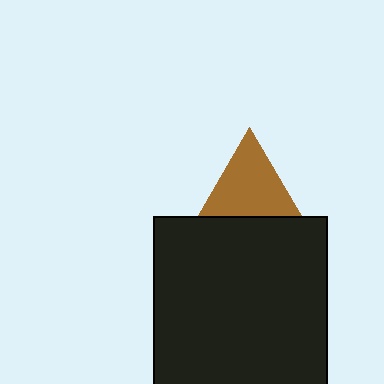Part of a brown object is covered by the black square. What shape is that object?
It is a triangle.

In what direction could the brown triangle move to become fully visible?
The brown triangle could move up. That would shift it out from behind the black square entirely.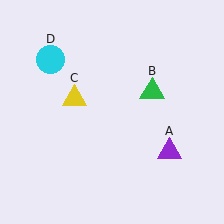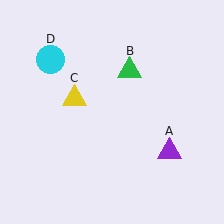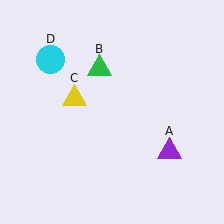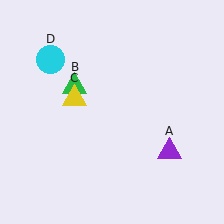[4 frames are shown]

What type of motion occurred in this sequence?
The green triangle (object B) rotated counterclockwise around the center of the scene.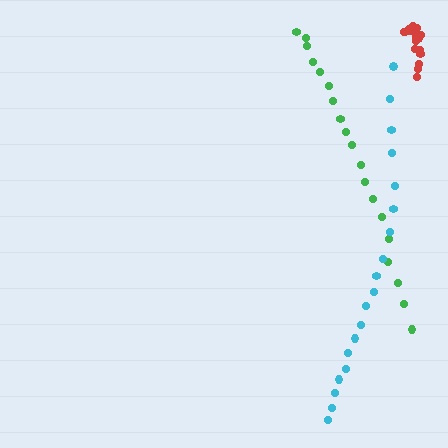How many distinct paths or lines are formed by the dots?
There are 3 distinct paths.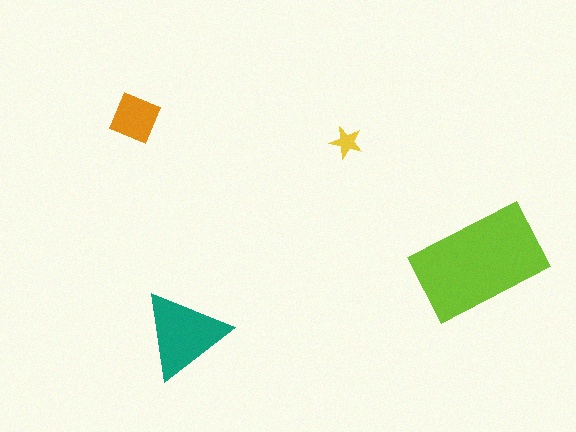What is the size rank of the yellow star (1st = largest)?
4th.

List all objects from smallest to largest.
The yellow star, the orange square, the teal triangle, the lime rectangle.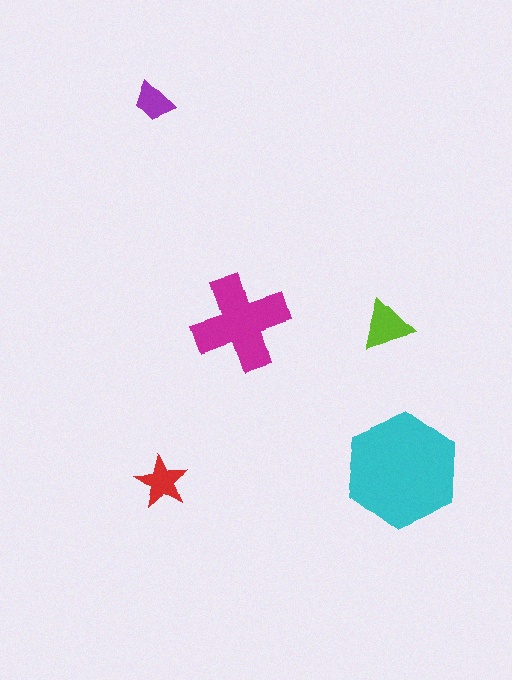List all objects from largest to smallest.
The cyan hexagon, the magenta cross, the lime triangle, the red star, the purple trapezoid.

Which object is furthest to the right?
The cyan hexagon is rightmost.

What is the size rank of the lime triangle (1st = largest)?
3rd.